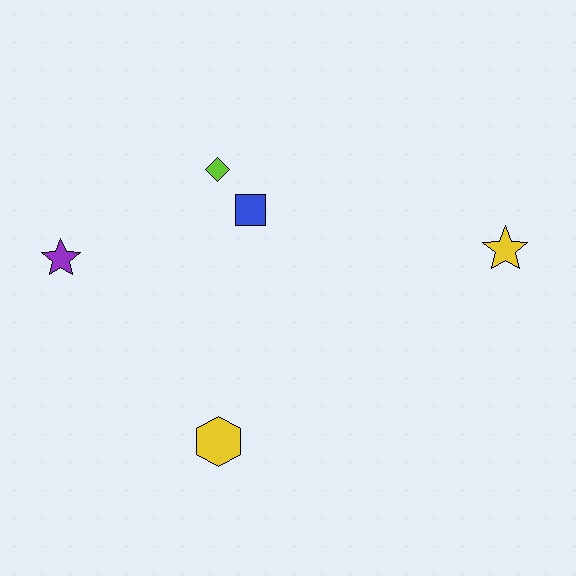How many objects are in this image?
There are 5 objects.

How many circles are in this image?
There are no circles.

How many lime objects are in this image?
There is 1 lime object.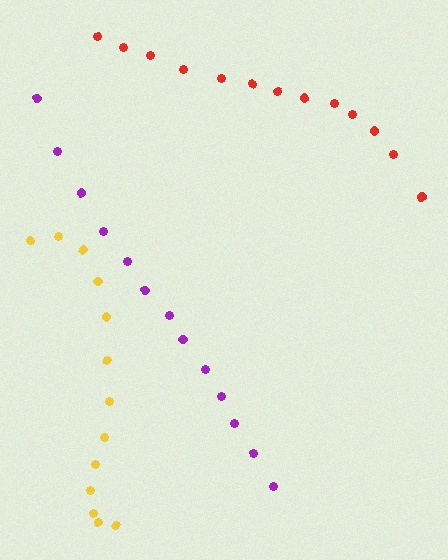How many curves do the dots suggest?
There are 3 distinct paths.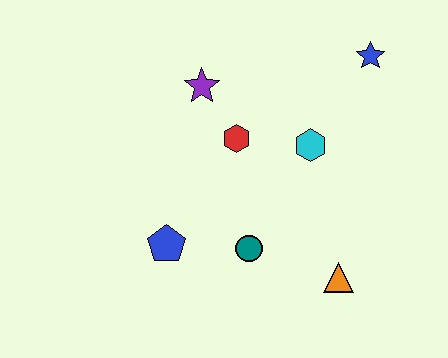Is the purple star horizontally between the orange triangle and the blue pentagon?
Yes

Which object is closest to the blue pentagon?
The teal circle is closest to the blue pentagon.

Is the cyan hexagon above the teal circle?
Yes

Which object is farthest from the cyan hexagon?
The blue pentagon is farthest from the cyan hexagon.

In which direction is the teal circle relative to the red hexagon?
The teal circle is below the red hexagon.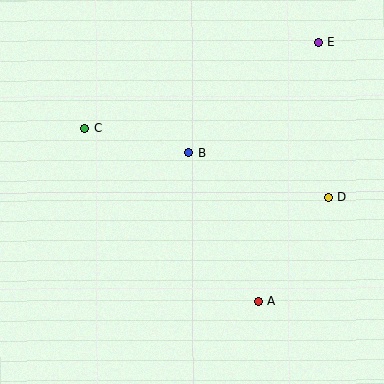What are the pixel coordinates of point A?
Point A is at (258, 301).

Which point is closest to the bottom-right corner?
Point A is closest to the bottom-right corner.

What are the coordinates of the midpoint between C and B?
The midpoint between C and B is at (137, 141).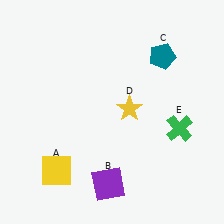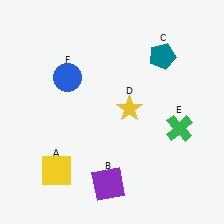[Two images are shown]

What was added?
A blue circle (F) was added in Image 2.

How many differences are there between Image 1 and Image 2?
There is 1 difference between the two images.